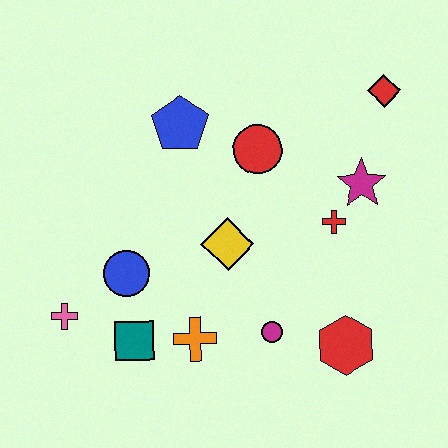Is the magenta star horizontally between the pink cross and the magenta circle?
No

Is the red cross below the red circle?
Yes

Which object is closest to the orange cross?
The teal square is closest to the orange cross.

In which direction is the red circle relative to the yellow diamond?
The red circle is above the yellow diamond.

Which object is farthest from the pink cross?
The red diamond is farthest from the pink cross.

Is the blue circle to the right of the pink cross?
Yes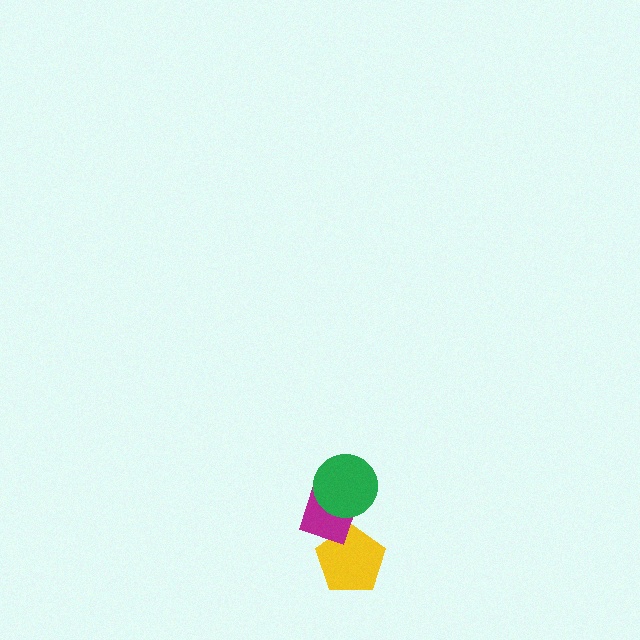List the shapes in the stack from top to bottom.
From top to bottom: the green circle, the magenta diamond, the yellow pentagon.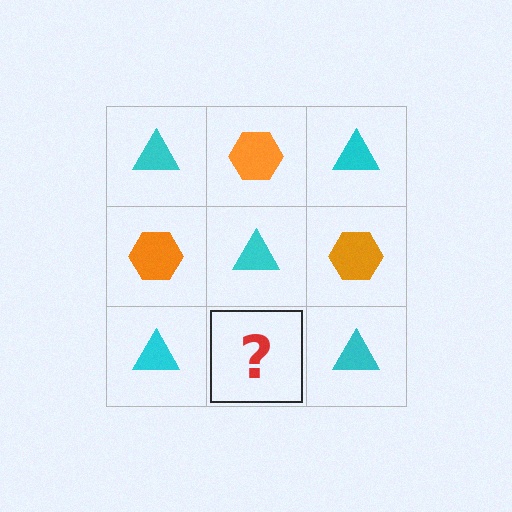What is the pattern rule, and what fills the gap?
The rule is that it alternates cyan triangle and orange hexagon in a checkerboard pattern. The gap should be filled with an orange hexagon.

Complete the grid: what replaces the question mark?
The question mark should be replaced with an orange hexagon.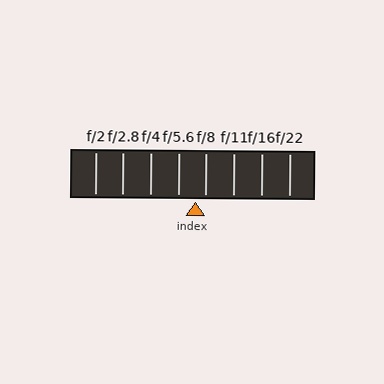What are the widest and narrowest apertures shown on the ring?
The widest aperture shown is f/2 and the narrowest is f/22.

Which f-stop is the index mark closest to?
The index mark is closest to f/8.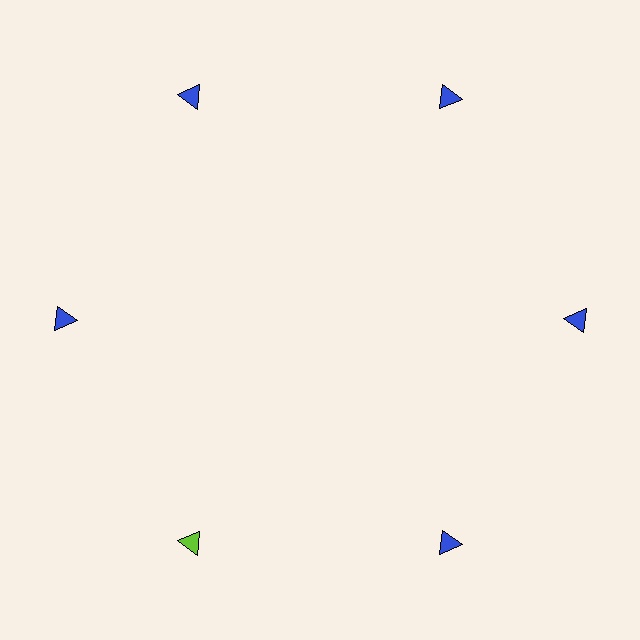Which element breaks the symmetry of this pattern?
The lime triangle at roughly the 7 o'clock position breaks the symmetry. All other shapes are blue triangles.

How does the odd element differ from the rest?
It has a different color: lime instead of blue.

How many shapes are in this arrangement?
There are 6 shapes arranged in a ring pattern.